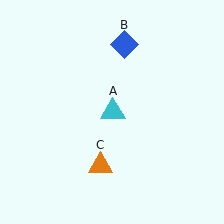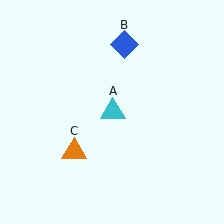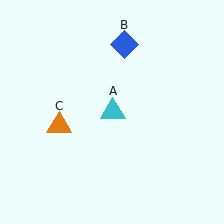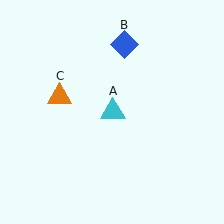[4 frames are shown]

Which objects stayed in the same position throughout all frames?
Cyan triangle (object A) and blue diamond (object B) remained stationary.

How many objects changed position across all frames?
1 object changed position: orange triangle (object C).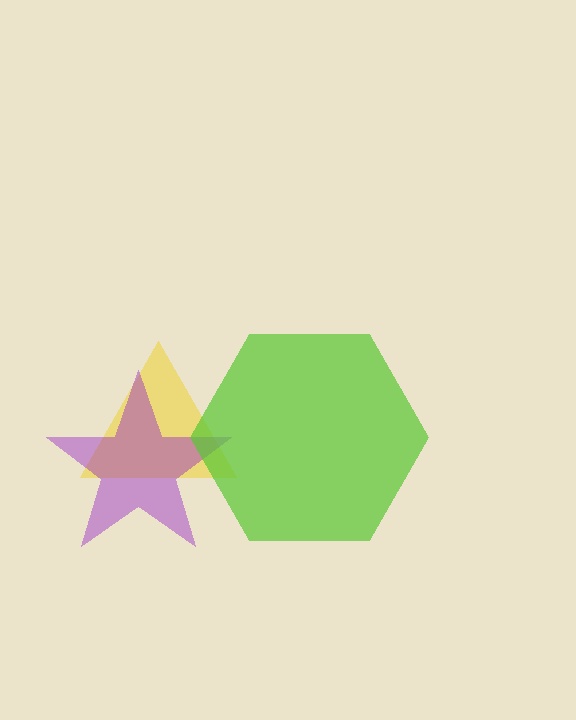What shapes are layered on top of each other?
The layered shapes are: a yellow triangle, a purple star, a lime hexagon.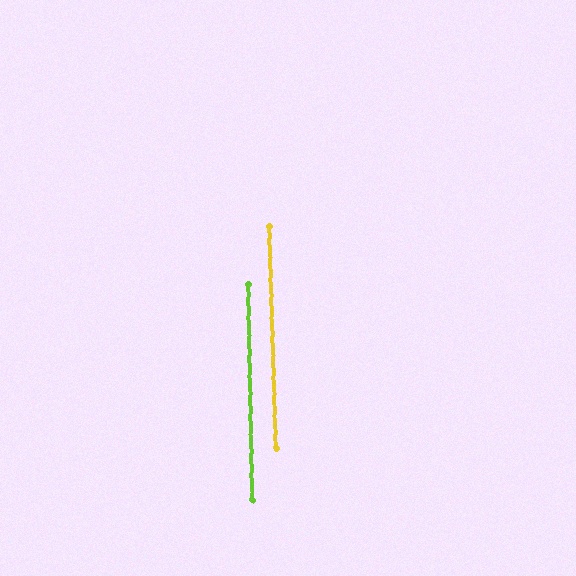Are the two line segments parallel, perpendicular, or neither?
Parallel — their directions differ by only 0.7°.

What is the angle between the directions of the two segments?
Approximately 1 degree.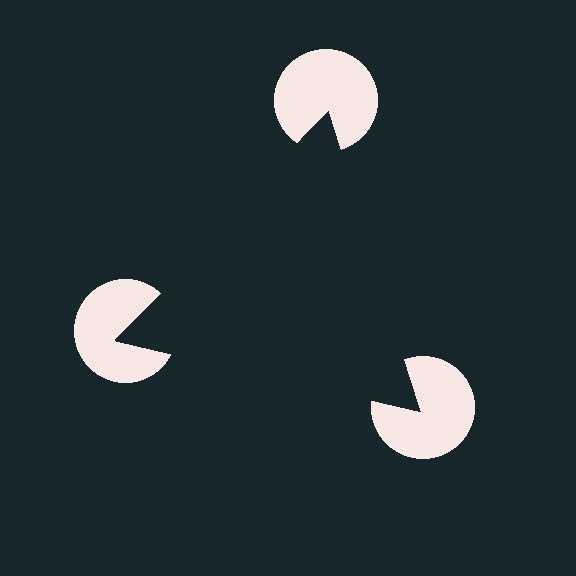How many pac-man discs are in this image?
There are 3 — one at each vertex of the illusory triangle.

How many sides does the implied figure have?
3 sides.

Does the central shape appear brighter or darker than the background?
It typically appears slightly darker than the background, even though no actual brightness change is drawn.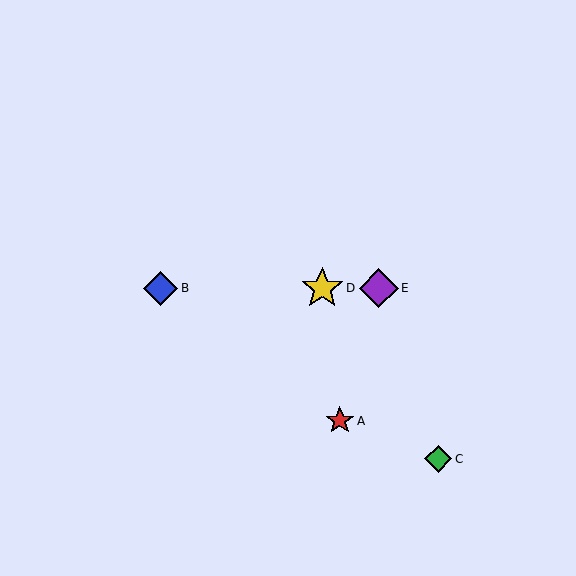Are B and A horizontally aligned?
No, B is at y≈288 and A is at y≈421.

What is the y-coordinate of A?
Object A is at y≈421.